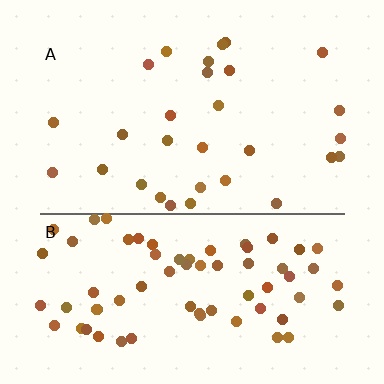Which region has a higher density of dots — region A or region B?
B (the bottom).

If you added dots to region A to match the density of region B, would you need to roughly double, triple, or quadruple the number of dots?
Approximately double.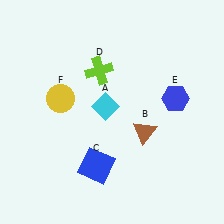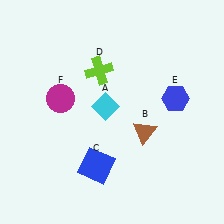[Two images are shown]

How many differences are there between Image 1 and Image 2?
There is 1 difference between the two images.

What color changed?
The circle (F) changed from yellow in Image 1 to magenta in Image 2.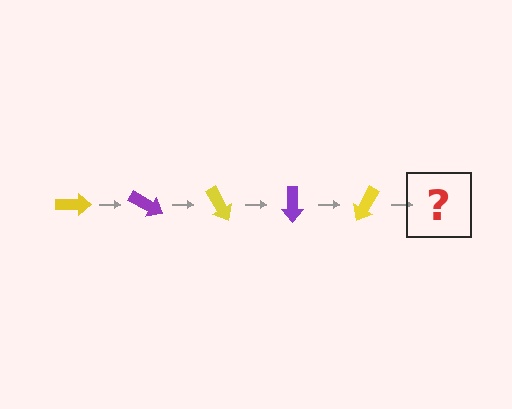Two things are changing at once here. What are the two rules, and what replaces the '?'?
The two rules are that it rotates 30 degrees each step and the color cycles through yellow and purple. The '?' should be a purple arrow, rotated 150 degrees from the start.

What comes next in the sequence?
The next element should be a purple arrow, rotated 150 degrees from the start.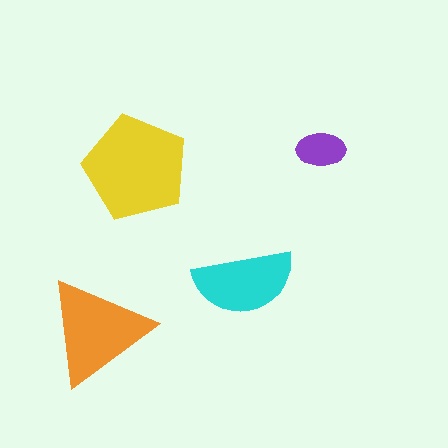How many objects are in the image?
There are 4 objects in the image.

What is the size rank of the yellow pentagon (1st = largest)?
1st.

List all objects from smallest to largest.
The purple ellipse, the cyan semicircle, the orange triangle, the yellow pentagon.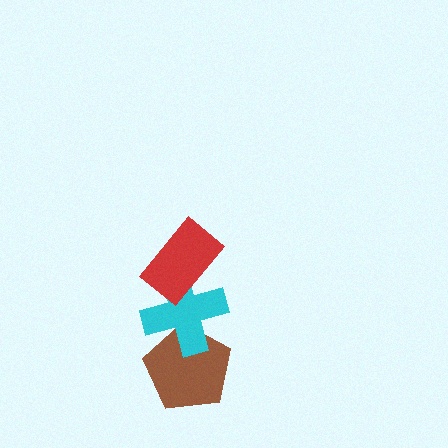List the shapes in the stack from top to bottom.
From top to bottom: the red rectangle, the cyan cross, the brown pentagon.